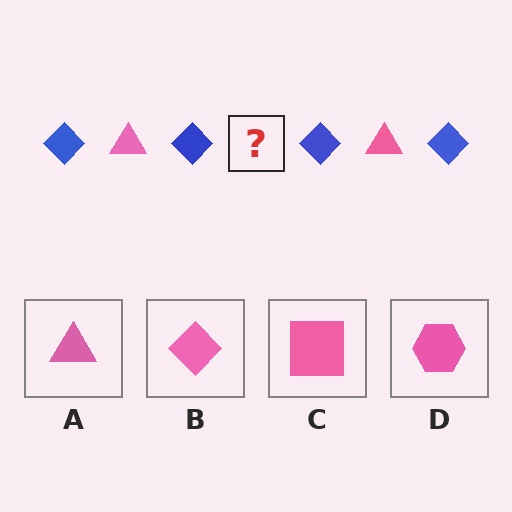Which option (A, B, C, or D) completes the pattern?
A.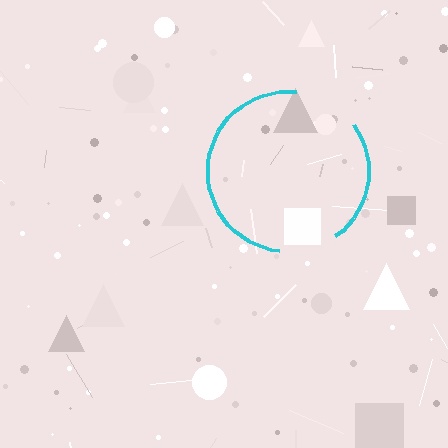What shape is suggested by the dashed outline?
The dashed outline suggests a circle.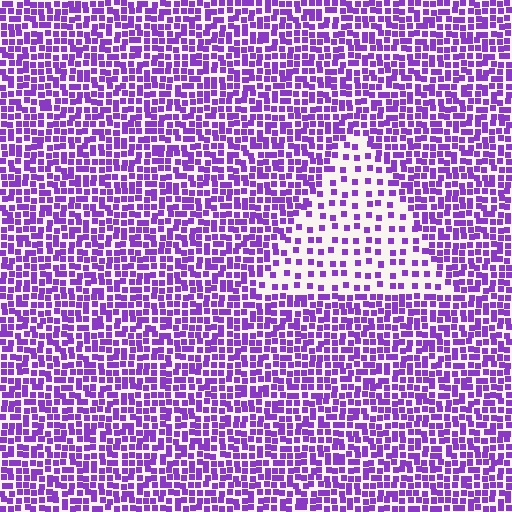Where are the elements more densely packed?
The elements are more densely packed outside the triangle boundary.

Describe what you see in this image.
The image contains small purple elements arranged at two different densities. A triangle-shaped region is visible where the elements are less densely packed than the surrounding area.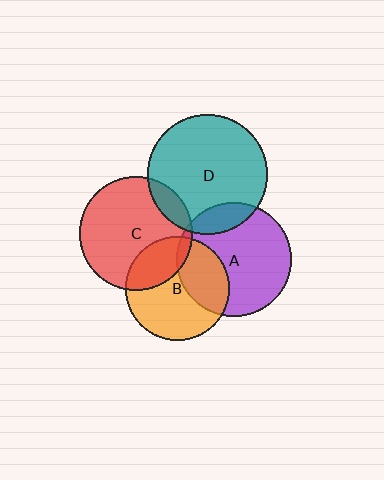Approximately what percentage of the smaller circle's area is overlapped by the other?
Approximately 30%.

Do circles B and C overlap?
Yes.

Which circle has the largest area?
Circle D (teal).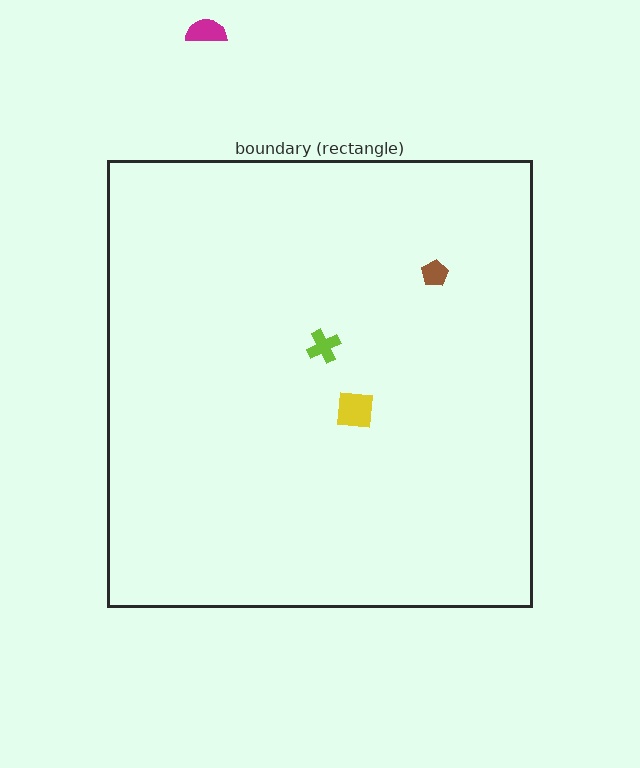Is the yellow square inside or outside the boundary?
Inside.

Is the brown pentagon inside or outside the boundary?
Inside.